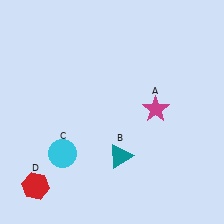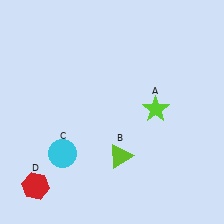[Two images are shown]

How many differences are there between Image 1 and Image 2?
There are 2 differences between the two images.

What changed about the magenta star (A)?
In Image 1, A is magenta. In Image 2, it changed to lime.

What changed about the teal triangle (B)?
In Image 1, B is teal. In Image 2, it changed to lime.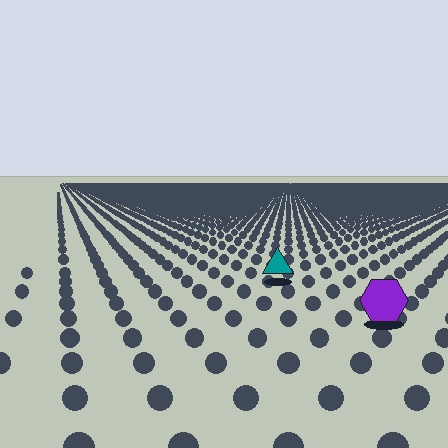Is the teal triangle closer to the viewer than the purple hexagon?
No. The purple hexagon is closer — you can tell from the texture gradient: the ground texture is coarser near it.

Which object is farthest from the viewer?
The teal triangle is farthest from the viewer. It appears smaller and the ground texture around it is denser.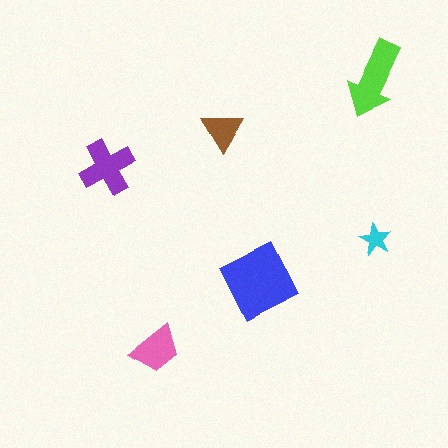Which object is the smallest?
The cyan star.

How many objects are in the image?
There are 6 objects in the image.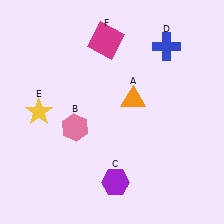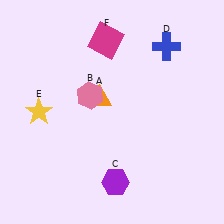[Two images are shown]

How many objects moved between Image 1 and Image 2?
2 objects moved between the two images.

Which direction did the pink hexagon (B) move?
The pink hexagon (B) moved up.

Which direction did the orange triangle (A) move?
The orange triangle (A) moved left.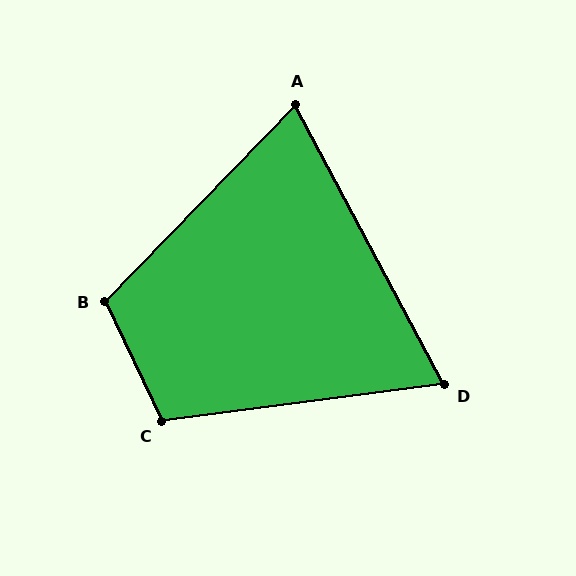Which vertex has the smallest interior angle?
D, at approximately 69 degrees.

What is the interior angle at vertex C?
Approximately 108 degrees (obtuse).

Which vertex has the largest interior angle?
B, at approximately 111 degrees.